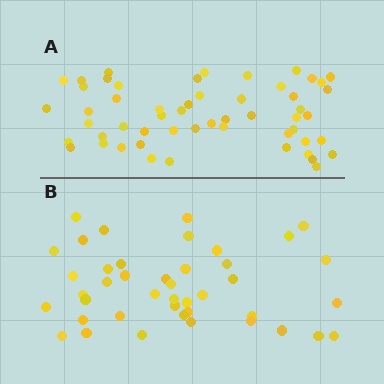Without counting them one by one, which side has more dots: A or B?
Region A (the top region) has more dots.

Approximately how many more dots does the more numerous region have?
Region A has roughly 12 or so more dots than region B.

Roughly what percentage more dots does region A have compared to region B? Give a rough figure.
About 30% more.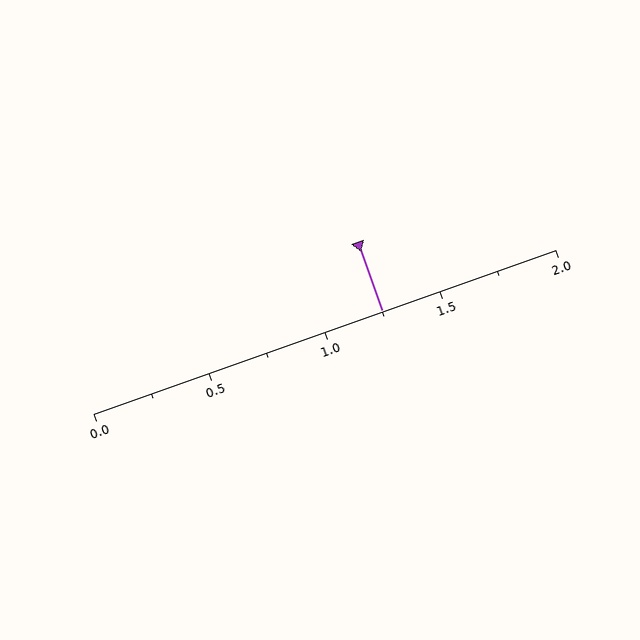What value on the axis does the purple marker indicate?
The marker indicates approximately 1.25.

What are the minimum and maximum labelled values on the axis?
The axis runs from 0.0 to 2.0.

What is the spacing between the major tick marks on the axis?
The major ticks are spaced 0.5 apart.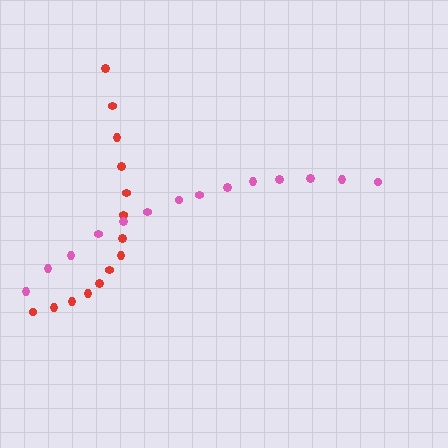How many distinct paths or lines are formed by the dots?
There are 2 distinct paths.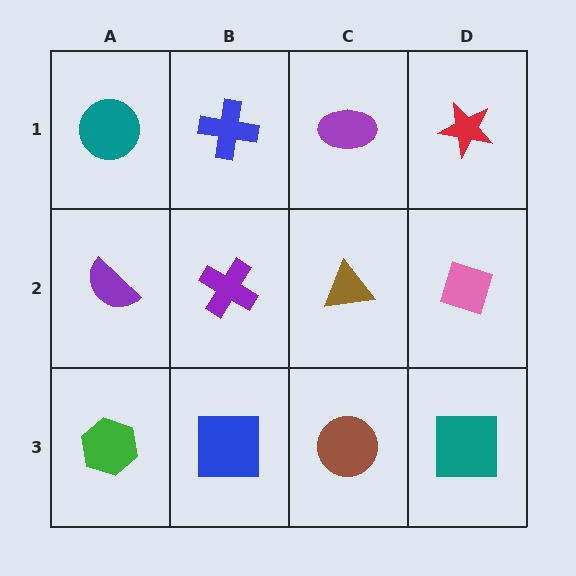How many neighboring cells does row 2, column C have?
4.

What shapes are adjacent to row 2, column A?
A teal circle (row 1, column A), a green hexagon (row 3, column A), a purple cross (row 2, column B).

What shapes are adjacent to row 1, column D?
A pink diamond (row 2, column D), a purple ellipse (row 1, column C).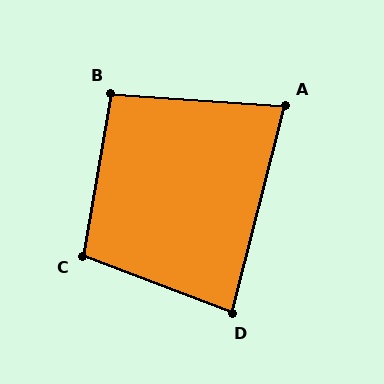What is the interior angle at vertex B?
Approximately 96 degrees (obtuse).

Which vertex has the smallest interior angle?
A, at approximately 80 degrees.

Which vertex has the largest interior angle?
C, at approximately 100 degrees.